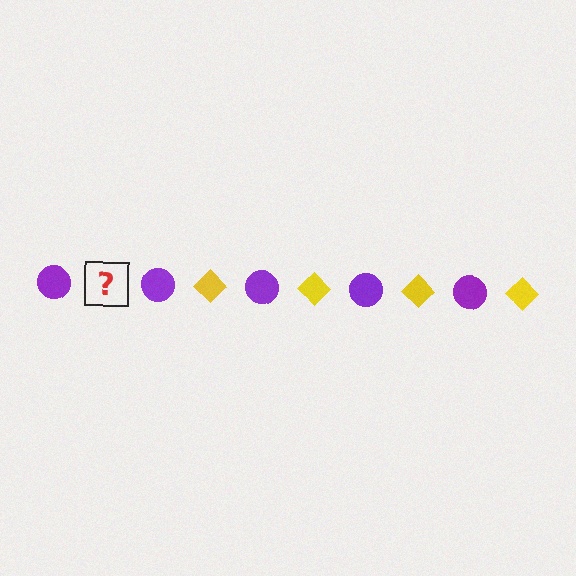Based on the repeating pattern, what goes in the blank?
The blank should be a yellow diamond.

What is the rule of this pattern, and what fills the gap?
The rule is that the pattern alternates between purple circle and yellow diamond. The gap should be filled with a yellow diamond.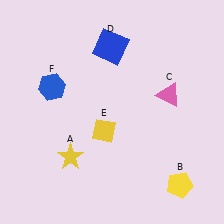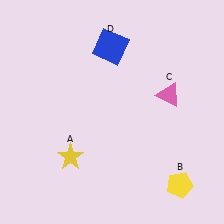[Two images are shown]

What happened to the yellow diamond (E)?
The yellow diamond (E) was removed in Image 2. It was in the bottom-left area of Image 1.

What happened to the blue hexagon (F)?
The blue hexagon (F) was removed in Image 2. It was in the top-left area of Image 1.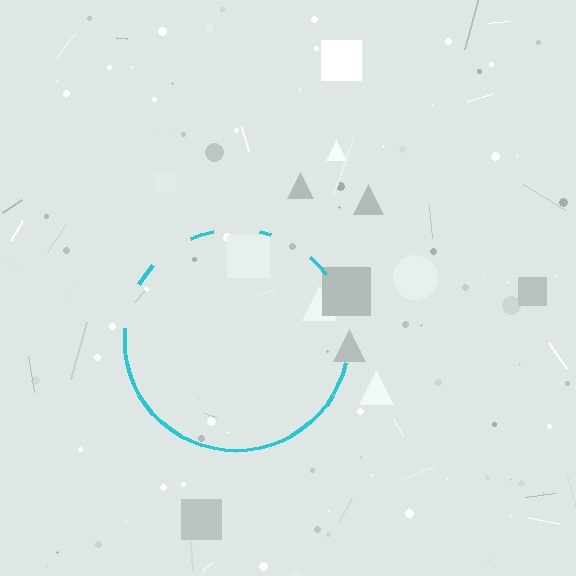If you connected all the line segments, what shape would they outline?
They would outline a circle.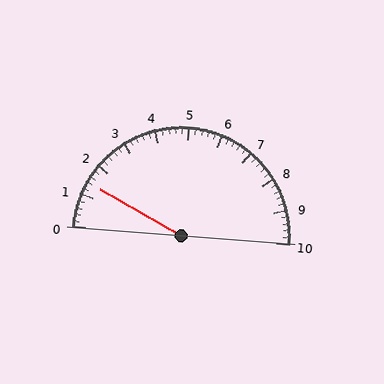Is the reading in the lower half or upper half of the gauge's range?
The reading is in the lower half of the range (0 to 10).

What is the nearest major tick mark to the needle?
The nearest major tick mark is 1.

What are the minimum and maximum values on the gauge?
The gauge ranges from 0 to 10.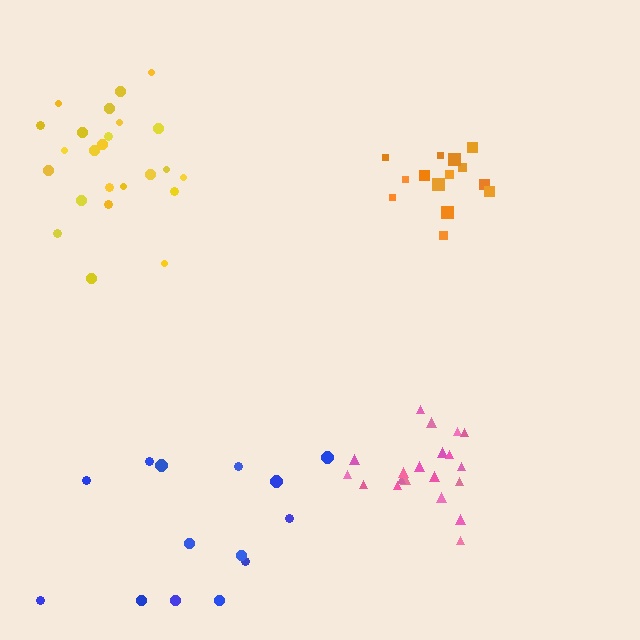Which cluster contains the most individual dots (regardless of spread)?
Yellow (24).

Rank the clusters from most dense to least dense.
orange, pink, yellow, blue.